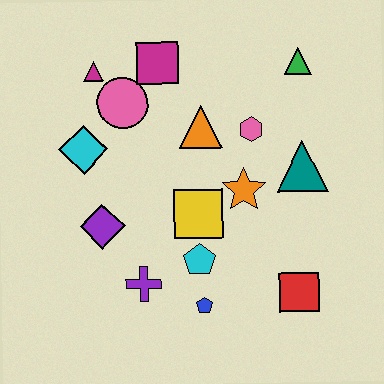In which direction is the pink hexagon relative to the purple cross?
The pink hexagon is above the purple cross.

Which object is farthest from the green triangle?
The purple cross is farthest from the green triangle.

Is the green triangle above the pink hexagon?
Yes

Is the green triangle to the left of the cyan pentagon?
No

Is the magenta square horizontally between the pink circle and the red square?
Yes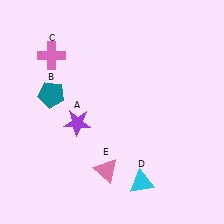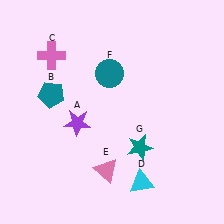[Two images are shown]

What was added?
A teal circle (F), a teal star (G) were added in Image 2.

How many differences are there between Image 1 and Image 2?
There are 2 differences between the two images.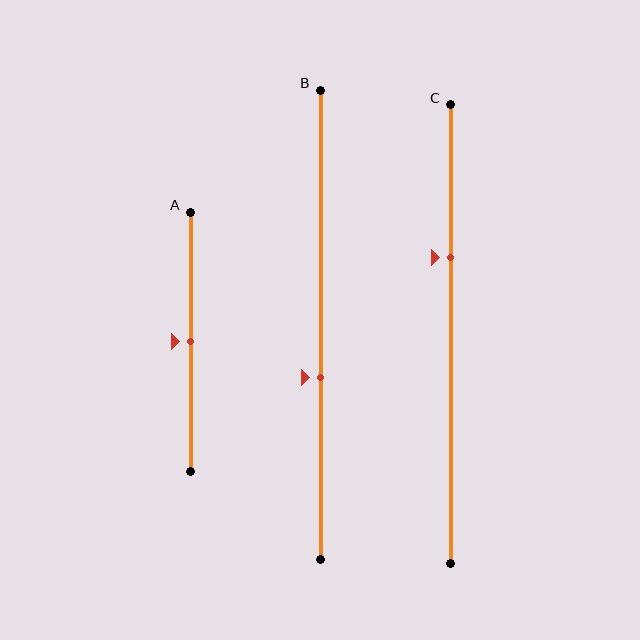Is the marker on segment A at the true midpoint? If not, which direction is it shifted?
Yes, the marker on segment A is at the true midpoint.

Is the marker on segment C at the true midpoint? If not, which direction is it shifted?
No, the marker on segment C is shifted upward by about 17% of the segment length.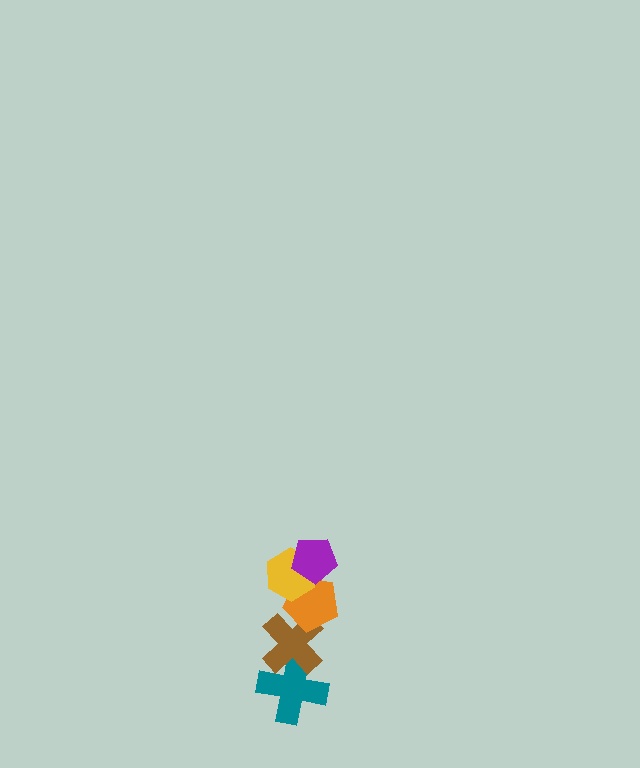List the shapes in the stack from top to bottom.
From top to bottom: the purple pentagon, the yellow hexagon, the orange pentagon, the brown cross, the teal cross.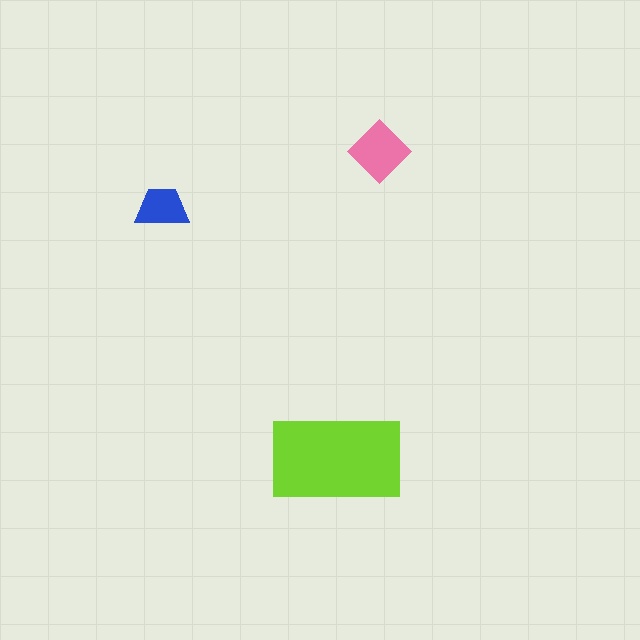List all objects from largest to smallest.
The lime rectangle, the pink diamond, the blue trapezoid.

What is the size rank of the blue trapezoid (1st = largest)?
3rd.